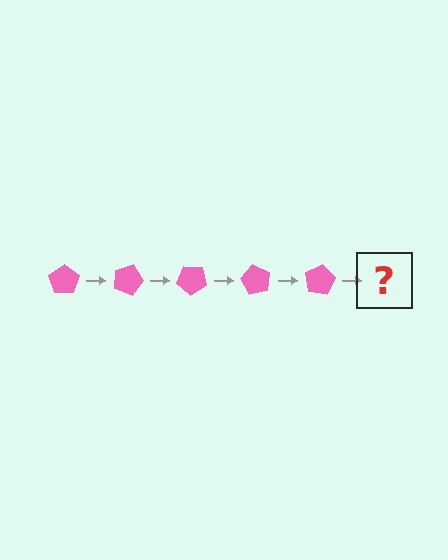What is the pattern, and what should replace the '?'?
The pattern is that the pentagon rotates 20 degrees each step. The '?' should be a pink pentagon rotated 100 degrees.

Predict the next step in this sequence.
The next step is a pink pentagon rotated 100 degrees.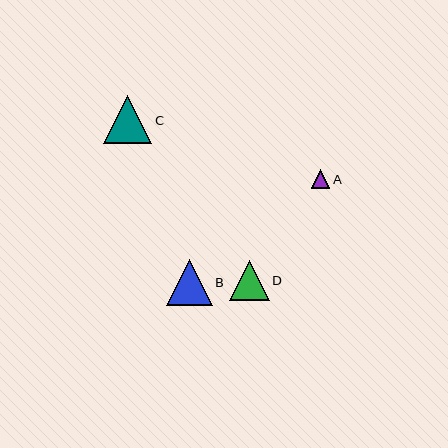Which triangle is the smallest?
Triangle A is the smallest with a size of approximately 18 pixels.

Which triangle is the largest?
Triangle C is the largest with a size of approximately 48 pixels.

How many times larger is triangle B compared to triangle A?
Triangle B is approximately 2.5 times the size of triangle A.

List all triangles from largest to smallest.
From largest to smallest: C, B, D, A.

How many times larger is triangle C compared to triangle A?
Triangle C is approximately 2.6 times the size of triangle A.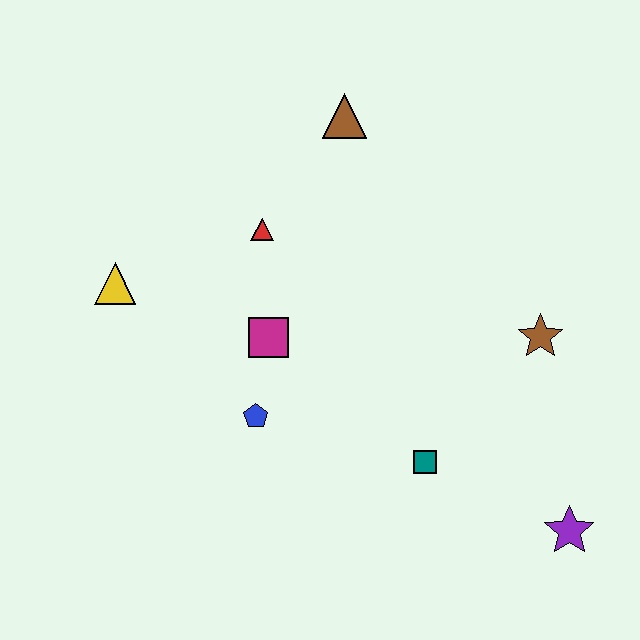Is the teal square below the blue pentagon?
Yes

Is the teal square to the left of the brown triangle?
No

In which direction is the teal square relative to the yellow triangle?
The teal square is to the right of the yellow triangle.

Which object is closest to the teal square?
The purple star is closest to the teal square.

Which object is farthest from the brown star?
The yellow triangle is farthest from the brown star.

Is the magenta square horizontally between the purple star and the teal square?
No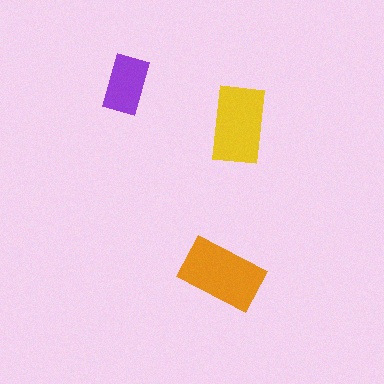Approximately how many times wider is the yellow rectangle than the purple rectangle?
About 1.5 times wider.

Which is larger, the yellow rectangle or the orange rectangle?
The orange one.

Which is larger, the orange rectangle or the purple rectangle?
The orange one.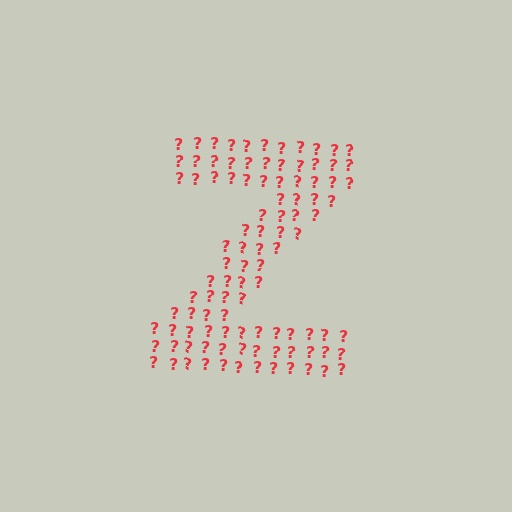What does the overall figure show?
The overall figure shows the letter Z.